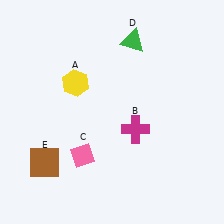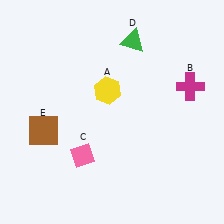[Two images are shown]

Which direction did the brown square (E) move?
The brown square (E) moved up.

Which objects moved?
The objects that moved are: the yellow hexagon (A), the magenta cross (B), the brown square (E).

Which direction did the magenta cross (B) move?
The magenta cross (B) moved right.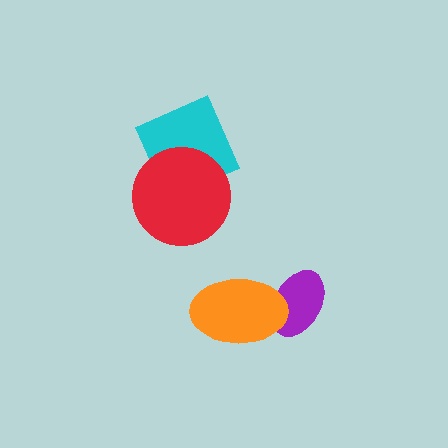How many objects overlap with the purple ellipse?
1 object overlaps with the purple ellipse.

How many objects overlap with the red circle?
1 object overlaps with the red circle.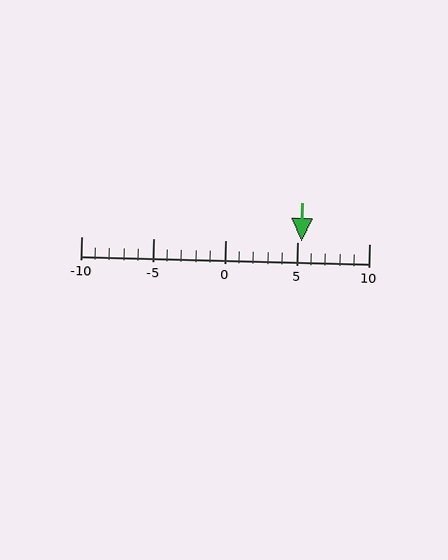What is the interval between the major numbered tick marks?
The major tick marks are spaced 5 units apart.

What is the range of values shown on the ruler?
The ruler shows values from -10 to 10.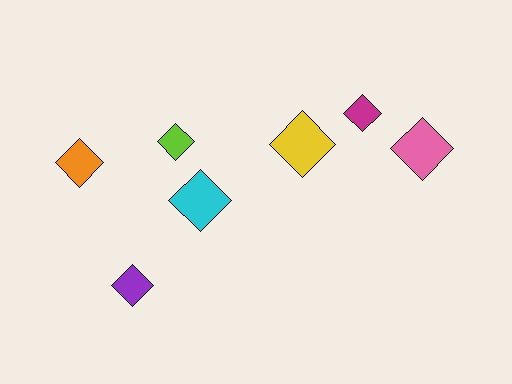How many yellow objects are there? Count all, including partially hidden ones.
There is 1 yellow object.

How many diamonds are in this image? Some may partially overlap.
There are 7 diamonds.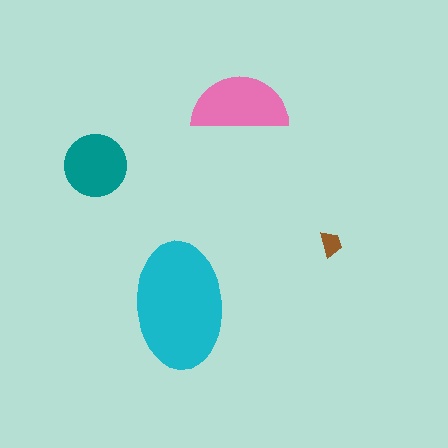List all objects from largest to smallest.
The cyan ellipse, the pink semicircle, the teal circle, the brown trapezoid.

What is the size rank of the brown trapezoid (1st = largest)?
4th.